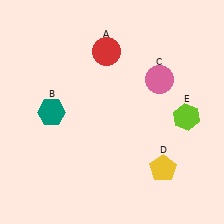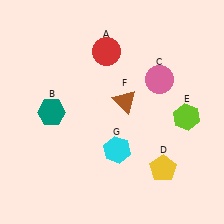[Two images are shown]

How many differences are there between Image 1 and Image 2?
There are 2 differences between the two images.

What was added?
A brown triangle (F), a cyan hexagon (G) were added in Image 2.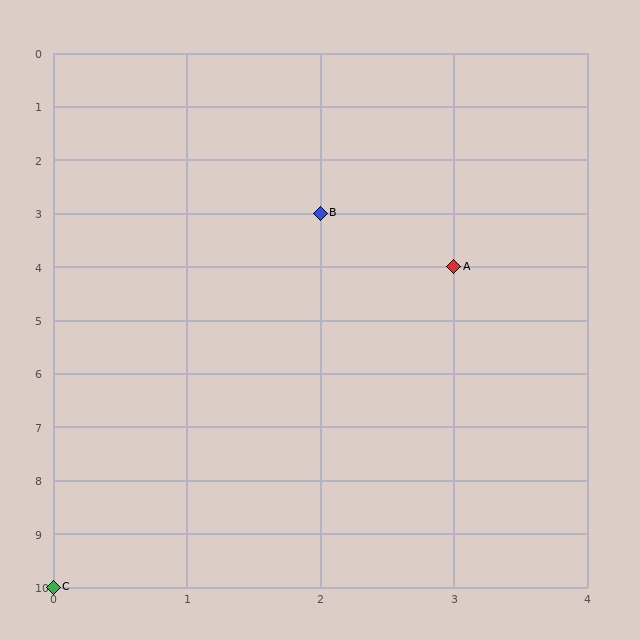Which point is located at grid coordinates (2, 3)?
Point B is at (2, 3).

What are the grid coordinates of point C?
Point C is at grid coordinates (0, 10).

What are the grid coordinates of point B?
Point B is at grid coordinates (2, 3).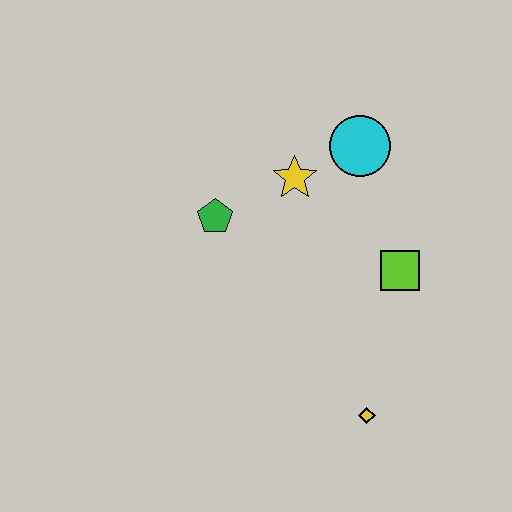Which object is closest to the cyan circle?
The yellow star is closest to the cyan circle.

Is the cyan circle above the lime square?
Yes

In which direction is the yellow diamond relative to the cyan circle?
The yellow diamond is below the cyan circle.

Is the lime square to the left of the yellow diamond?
No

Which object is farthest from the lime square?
The green pentagon is farthest from the lime square.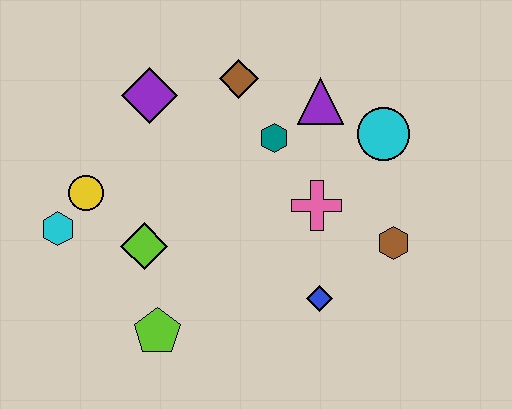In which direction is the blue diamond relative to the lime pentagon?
The blue diamond is to the right of the lime pentagon.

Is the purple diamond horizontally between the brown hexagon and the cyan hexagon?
Yes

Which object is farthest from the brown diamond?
The lime pentagon is farthest from the brown diamond.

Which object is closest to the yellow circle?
The cyan hexagon is closest to the yellow circle.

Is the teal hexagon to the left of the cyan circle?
Yes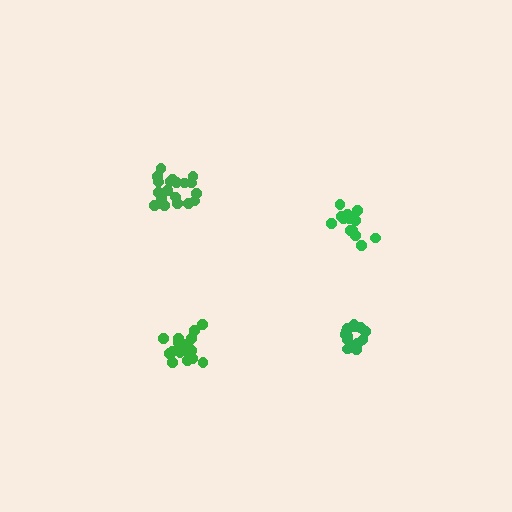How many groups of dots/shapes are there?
There are 4 groups.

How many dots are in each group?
Group 1: 19 dots, Group 2: 20 dots, Group 3: 15 dots, Group 4: 15 dots (69 total).